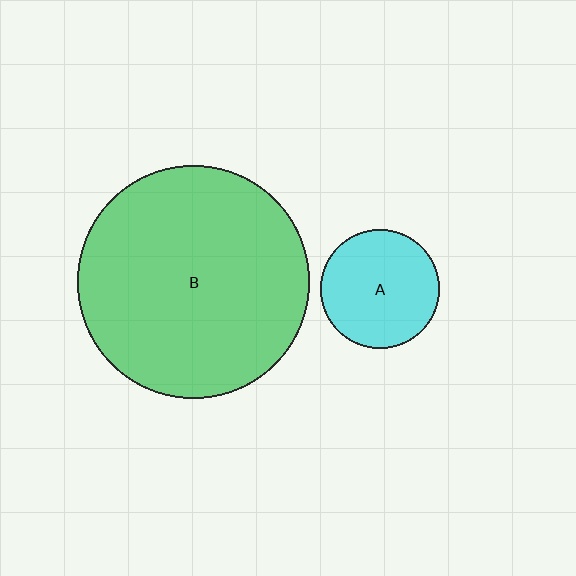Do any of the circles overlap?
No, none of the circles overlap.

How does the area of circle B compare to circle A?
Approximately 3.8 times.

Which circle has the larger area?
Circle B (green).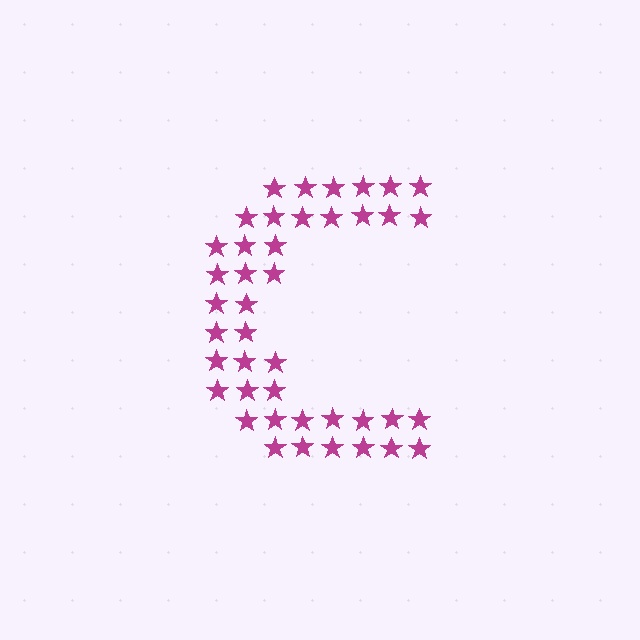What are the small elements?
The small elements are stars.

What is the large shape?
The large shape is the letter C.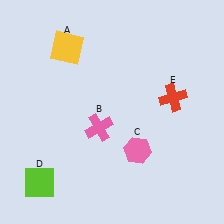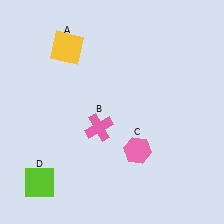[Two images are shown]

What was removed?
The red cross (E) was removed in Image 2.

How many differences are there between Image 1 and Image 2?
There is 1 difference between the two images.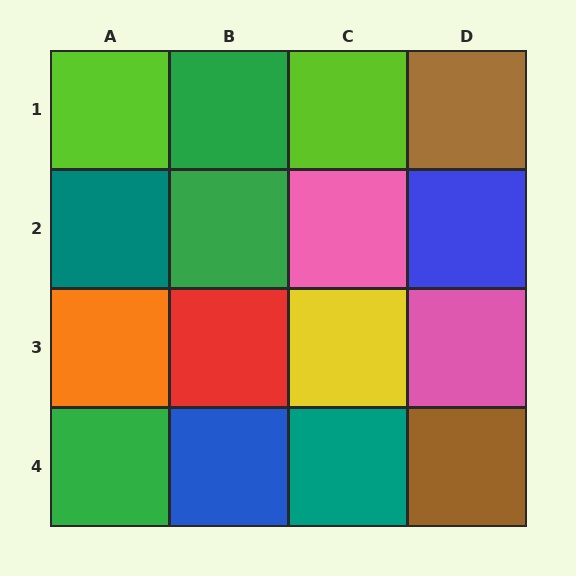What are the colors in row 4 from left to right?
Green, blue, teal, brown.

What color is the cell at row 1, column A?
Lime.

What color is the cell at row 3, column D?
Pink.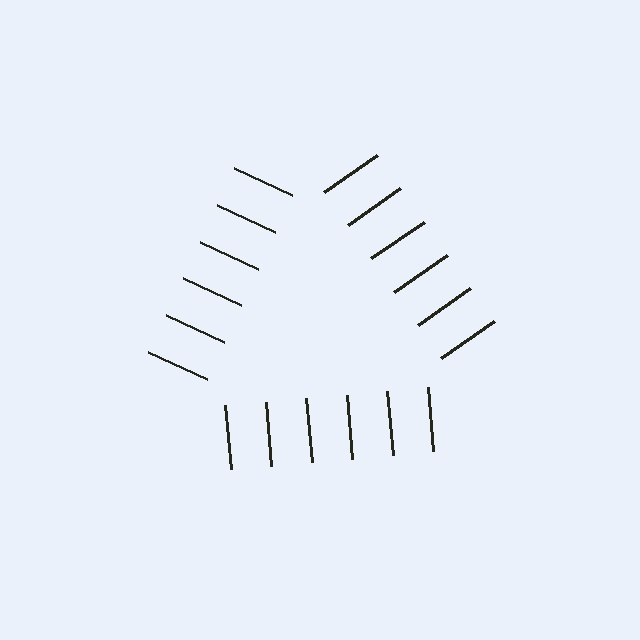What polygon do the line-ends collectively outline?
An illusory triangle — the line segments terminate on its edges but no continuous stroke is drawn.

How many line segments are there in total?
18 — 6 along each of the 3 edges.